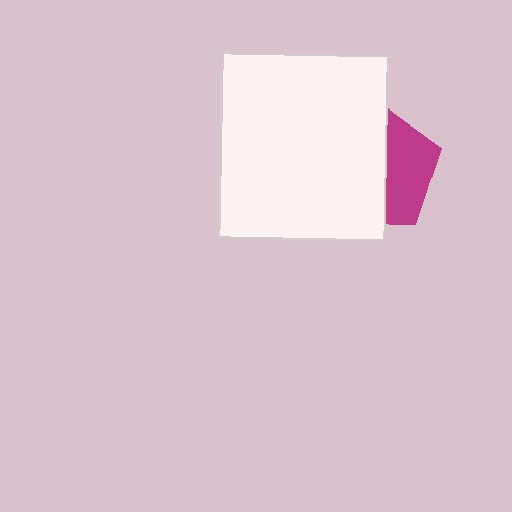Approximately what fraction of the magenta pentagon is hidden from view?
Roughly 61% of the magenta pentagon is hidden behind the white rectangle.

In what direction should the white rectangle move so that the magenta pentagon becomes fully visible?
The white rectangle should move left. That is the shortest direction to clear the overlap and leave the magenta pentagon fully visible.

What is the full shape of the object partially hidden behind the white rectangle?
The partially hidden object is a magenta pentagon.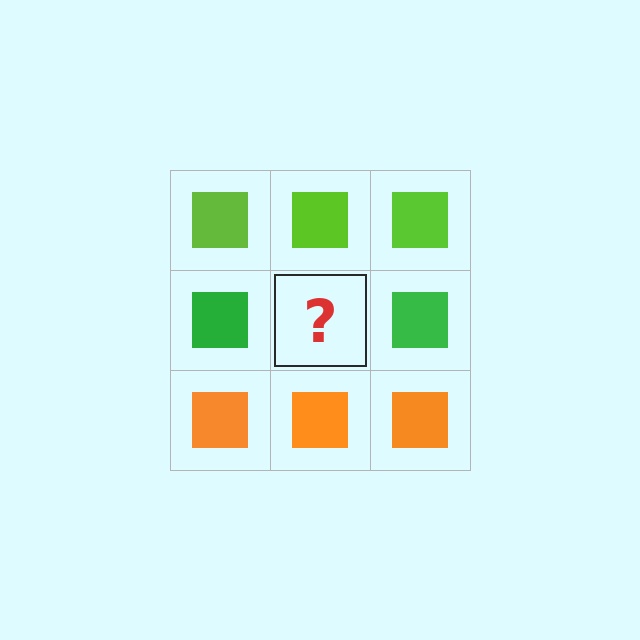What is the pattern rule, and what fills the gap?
The rule is that each row has a consistent color. The gap should be filled with a green square.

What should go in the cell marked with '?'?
The missing cell should contain a green square.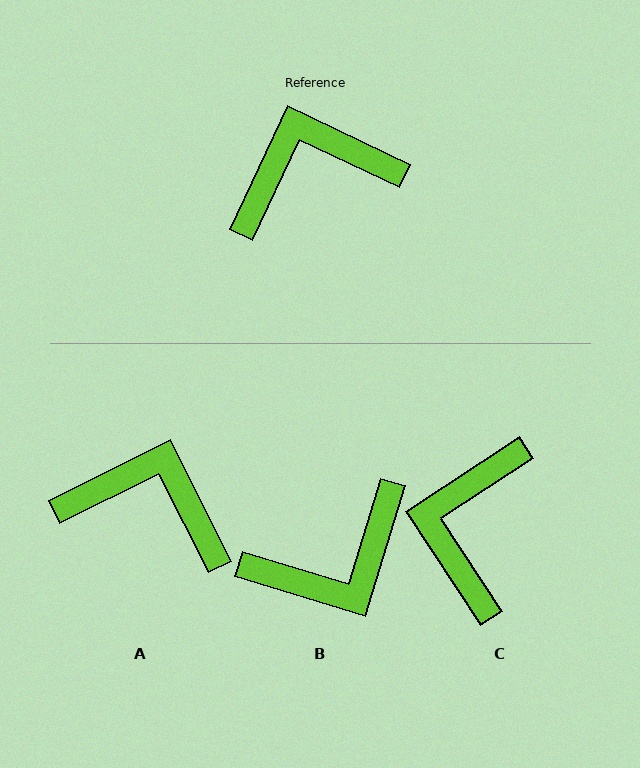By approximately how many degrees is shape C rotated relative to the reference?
Approximately 59 degrees counter-clockwise.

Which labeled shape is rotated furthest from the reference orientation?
B, about 172 degrees away.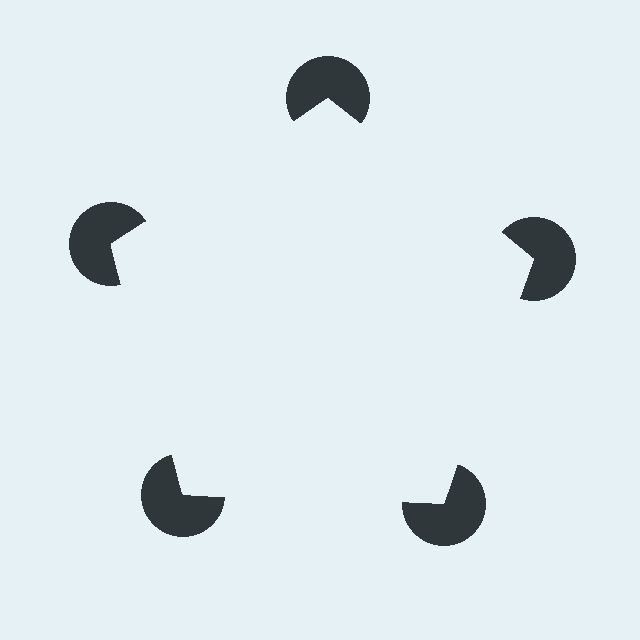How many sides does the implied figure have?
5 sides.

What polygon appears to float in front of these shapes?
An illusory pentagon — its edges are inferred from the aligned wedge cuts in the pac-man discs, not physically drawn.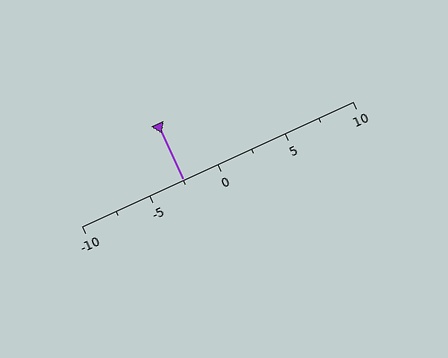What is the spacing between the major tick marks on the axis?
The major ticks are spaced 5 apart.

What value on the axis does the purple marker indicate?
The marker indicates approximately -2.5.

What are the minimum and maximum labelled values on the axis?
The axis runs from -10 to 10.